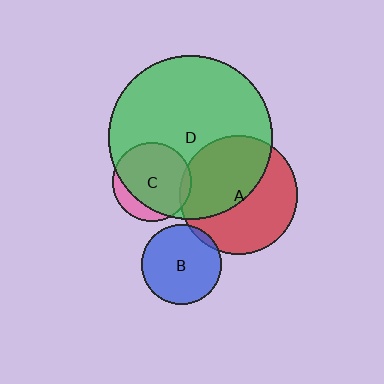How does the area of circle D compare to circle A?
Approximately 1.9 times.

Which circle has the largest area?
Circle D (green).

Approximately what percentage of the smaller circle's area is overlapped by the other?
Approximately 50%.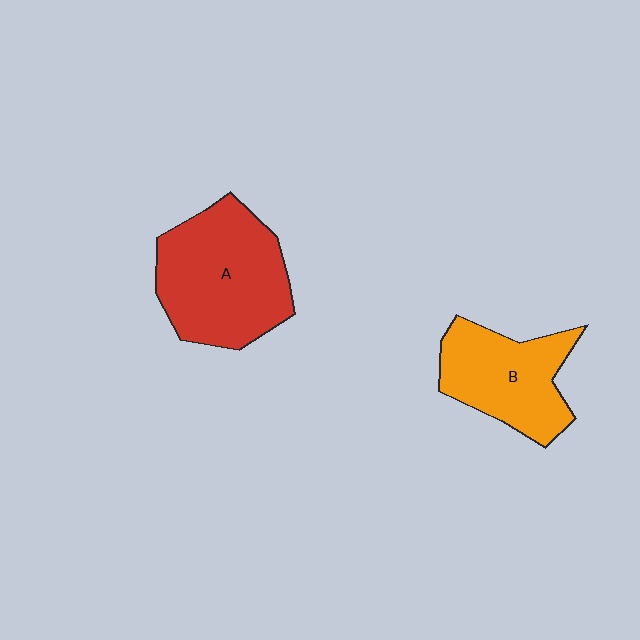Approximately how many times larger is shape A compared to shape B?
Approximately 1.4 times.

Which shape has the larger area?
Shape A (red).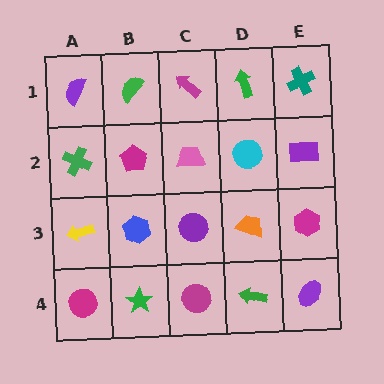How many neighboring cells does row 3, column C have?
4.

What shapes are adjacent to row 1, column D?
A cyan circle (row 2, column D), a magenta arrow (row 1, column C), a teal cross (row 1, column E).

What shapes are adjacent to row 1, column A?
A green cross (row 2, column A), a green semicircle (row 1, column B).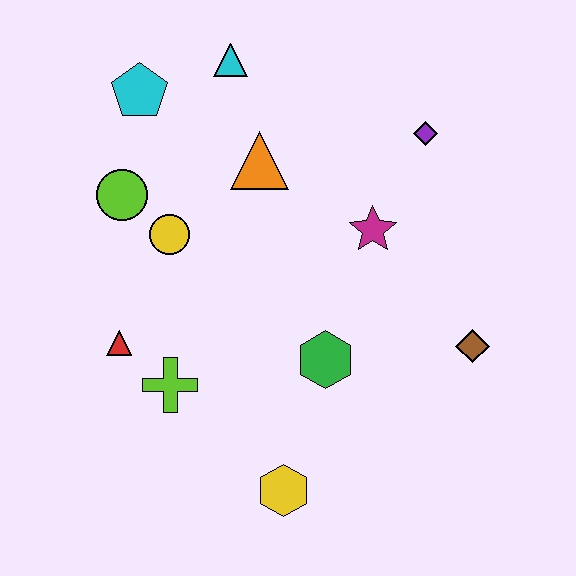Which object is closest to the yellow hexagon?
The green hexagon is closest to the yellow hexagon.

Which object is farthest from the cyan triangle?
The yellow hexagon is farthest from the cyan triangle.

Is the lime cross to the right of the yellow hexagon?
No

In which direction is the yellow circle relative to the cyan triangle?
The yellow circle is below the cyan triangle.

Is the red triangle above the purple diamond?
No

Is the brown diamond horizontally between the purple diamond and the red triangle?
No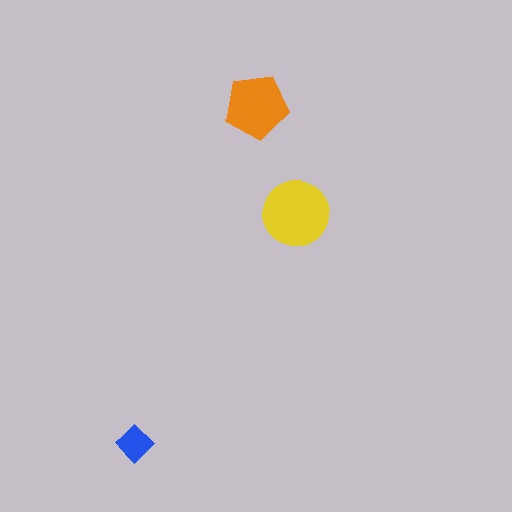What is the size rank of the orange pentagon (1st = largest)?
2nd.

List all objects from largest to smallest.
The yellow circle, the orange pentagon, the blue diamond.